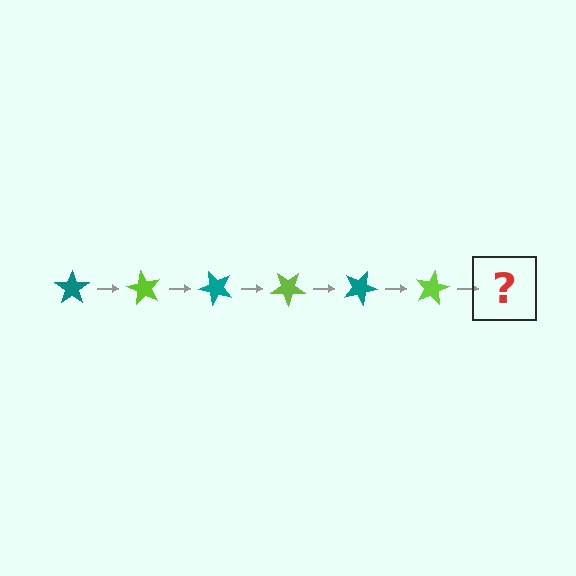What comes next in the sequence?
The next element should be a teal star, rotated 360 degrees from the start.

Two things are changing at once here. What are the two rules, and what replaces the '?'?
The two rules are that it rotates 60 degrees each step and the color cycles through teal and lime. The '?' should be a teal star, rotated 360 degrees from the start.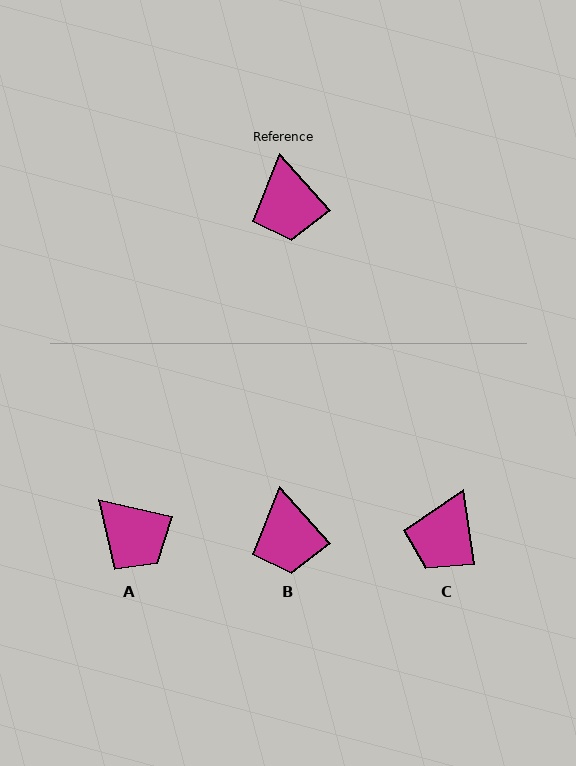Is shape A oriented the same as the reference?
No, it is off by about 35 degrees.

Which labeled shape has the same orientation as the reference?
B.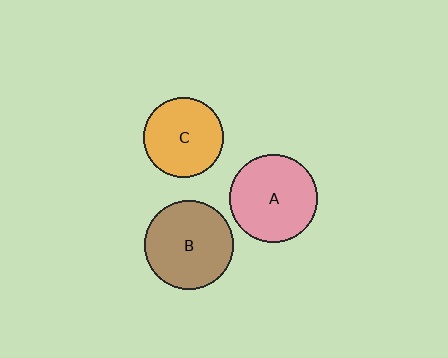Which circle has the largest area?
Circle B (brown).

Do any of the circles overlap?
No, none of the circles overlap.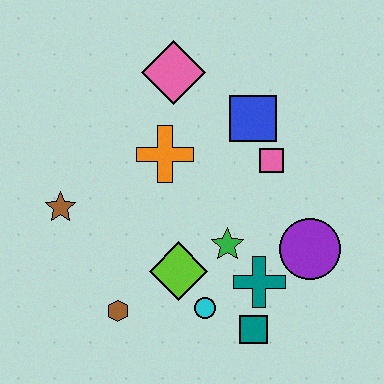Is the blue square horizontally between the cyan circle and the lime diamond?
No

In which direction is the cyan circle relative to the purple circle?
The cyan circle is to the left of the purple circle.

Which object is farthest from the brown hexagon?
The pink diamond is farthest from the brown hexagon.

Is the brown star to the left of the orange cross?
Yes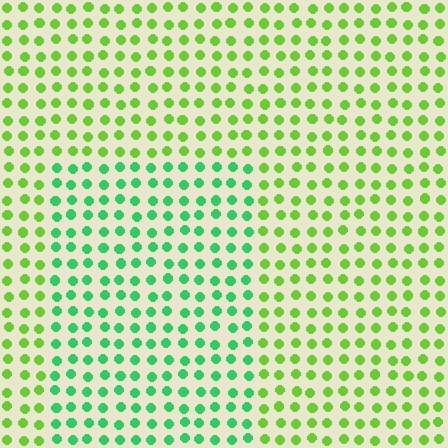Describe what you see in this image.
The image is filled with small lime elements in a uniform arrangement. A rectangle-shaped region is visible where the elements are tinted to a slightly different hue, forming a subtle color boundary.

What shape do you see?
I see a rectangle.